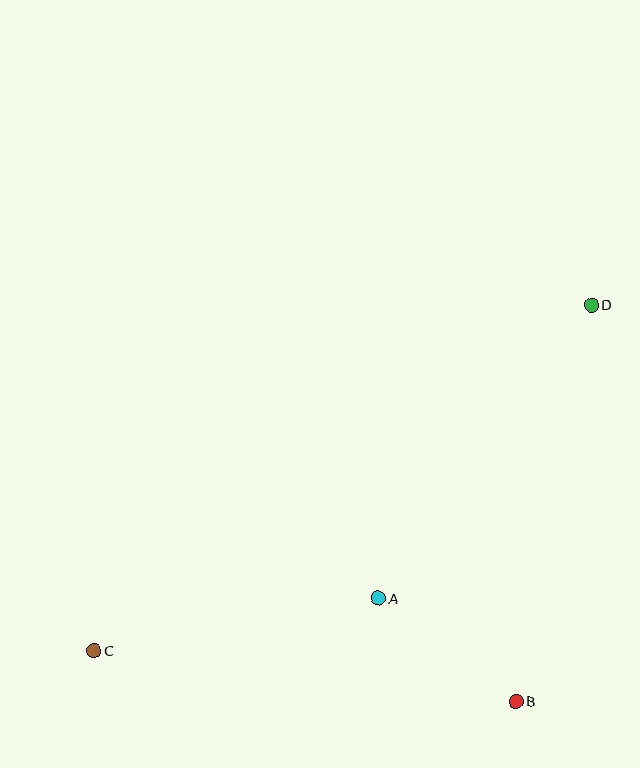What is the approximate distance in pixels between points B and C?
The distance between B and C is approximately 424 pixels.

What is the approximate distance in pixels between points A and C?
The distance between A and C is approximately 289 pixels.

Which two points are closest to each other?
Points A and B are closest to each other.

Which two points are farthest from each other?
Points C and D are farthest from each other.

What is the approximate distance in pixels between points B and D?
The distance between B and D is approximately 404 pixels.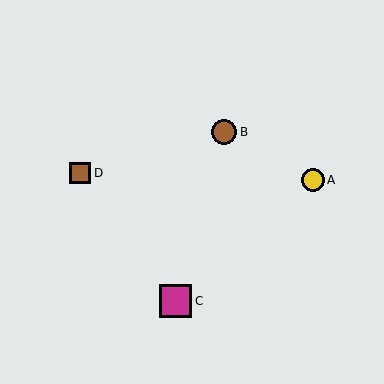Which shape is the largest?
The magenta square (labeled C) is the largest.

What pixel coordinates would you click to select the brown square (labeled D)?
Click at (80, 173) to select the brown square D.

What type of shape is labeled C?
Shape C is a magenta square.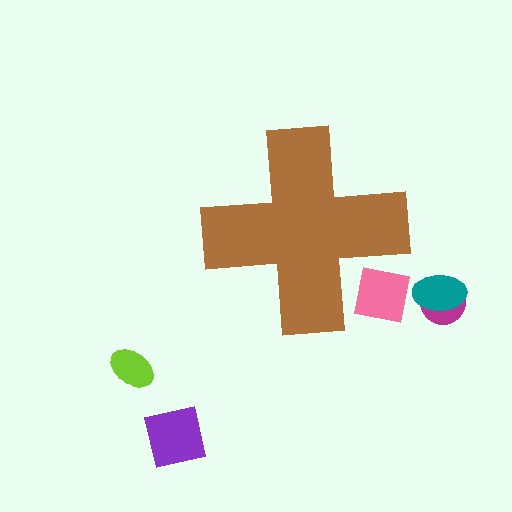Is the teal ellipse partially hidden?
No, the teal ellipse is fully visible.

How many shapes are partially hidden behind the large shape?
1 shape is partially hidden.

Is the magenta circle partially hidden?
No, the magenta circle is fully visible.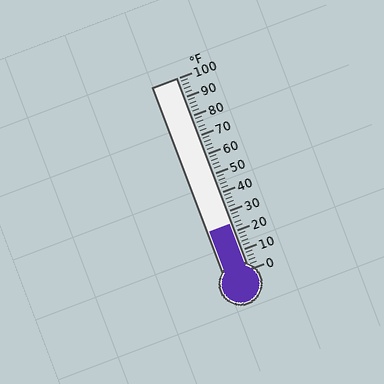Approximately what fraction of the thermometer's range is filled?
The thermometer is filled to approximately 25% of its range.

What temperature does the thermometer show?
The thermometer shows approximately 24°F.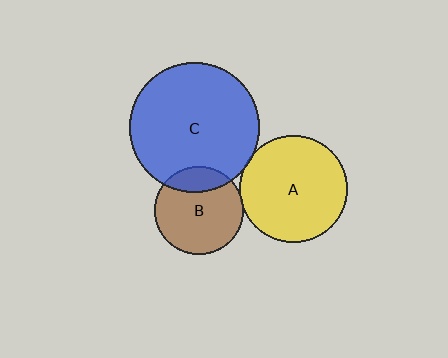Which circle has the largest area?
Circle C (blue).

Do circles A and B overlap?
Yes.